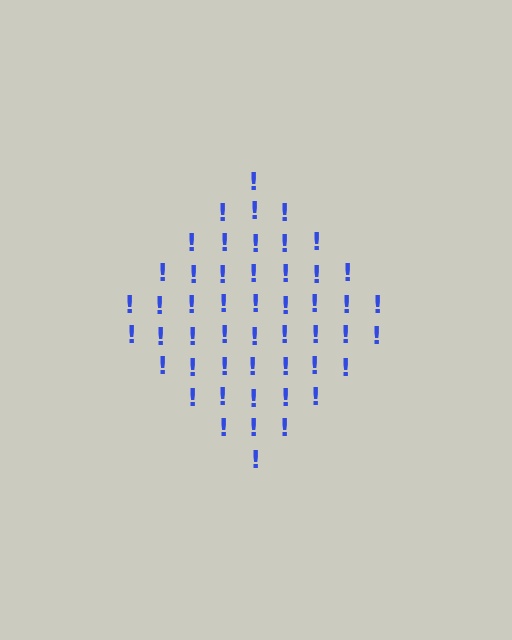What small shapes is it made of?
It is made of small exclamation marks.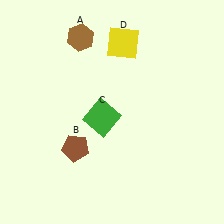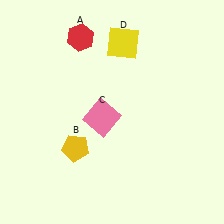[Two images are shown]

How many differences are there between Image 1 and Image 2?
There are 3 differences between the two images.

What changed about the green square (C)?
In Image 1, C is green. In Image 2, it changed to pink.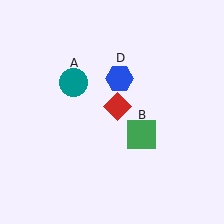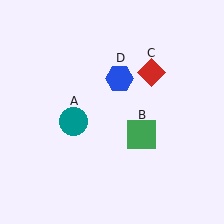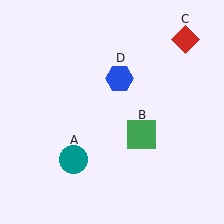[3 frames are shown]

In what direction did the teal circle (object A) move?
The teal circle (object A) moved down.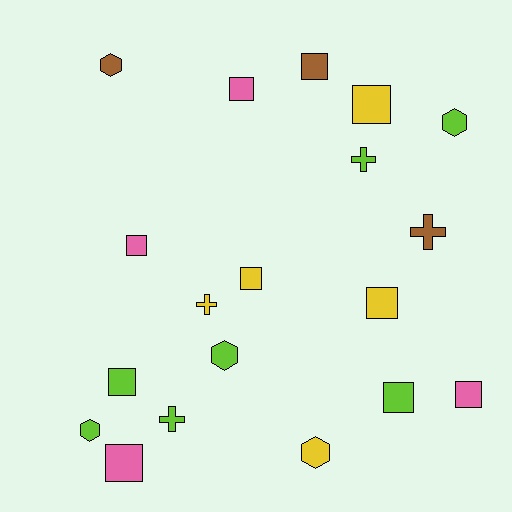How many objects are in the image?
There are 19 objects.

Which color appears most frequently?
Lime, with 7 objects.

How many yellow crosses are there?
There is 1 yellow cross.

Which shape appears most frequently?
Square, with 10 objects.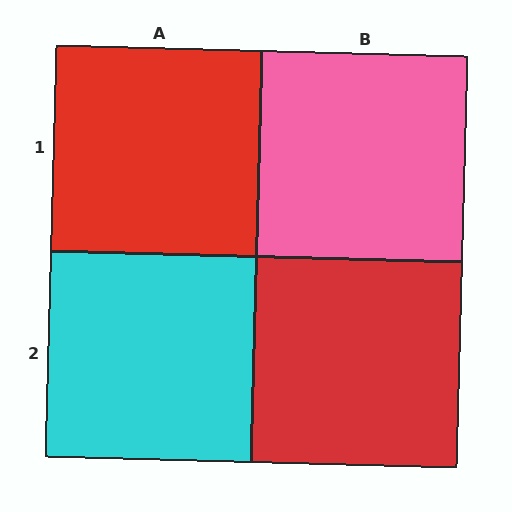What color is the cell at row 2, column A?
Cyan.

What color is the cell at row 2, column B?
Red.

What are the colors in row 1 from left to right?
Red, pink.